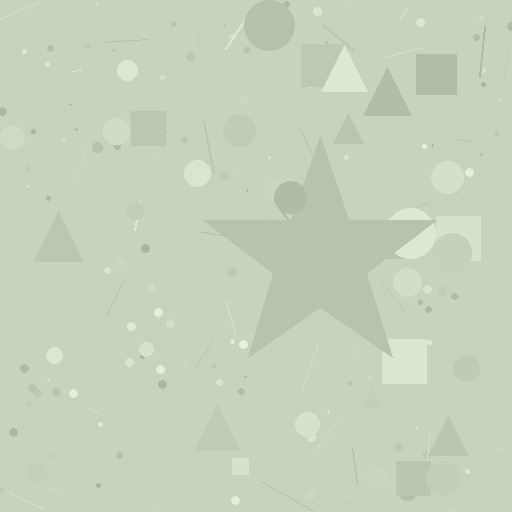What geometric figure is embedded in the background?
A star is embedded in the background.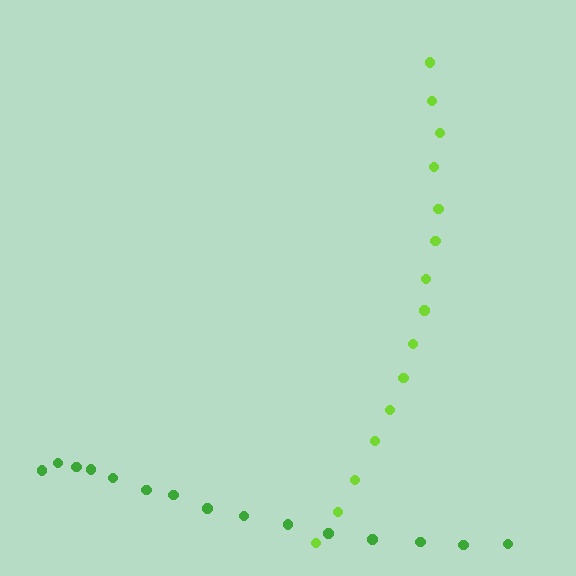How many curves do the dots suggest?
There are 2 distinct paths.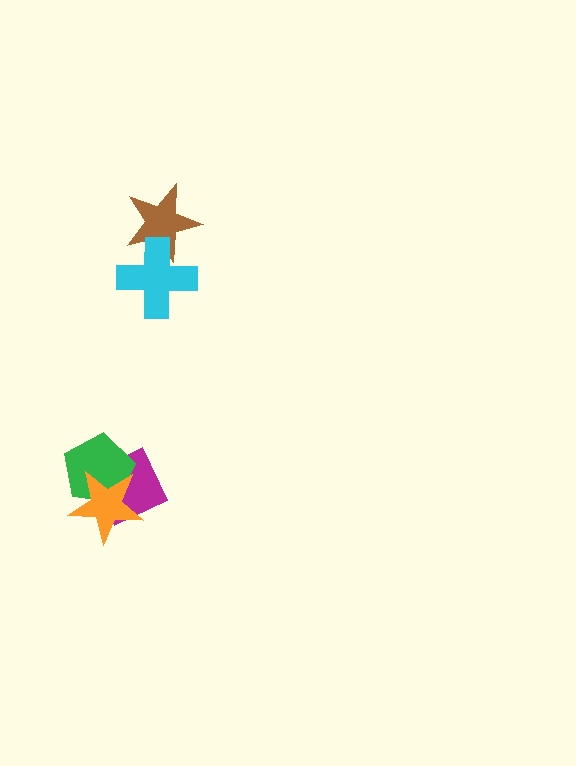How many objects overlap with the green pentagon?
2 objects overlap with the green pentagon.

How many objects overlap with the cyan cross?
1 object overlaps with the cyan cross.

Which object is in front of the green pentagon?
The orange star is in front of the green pentagon.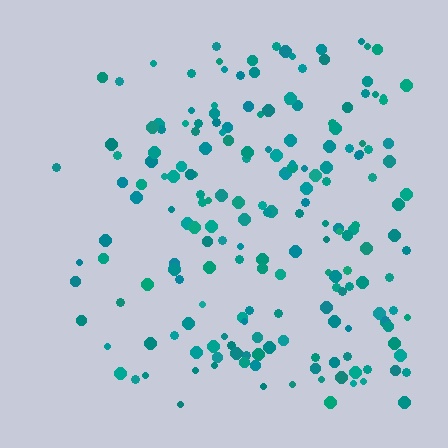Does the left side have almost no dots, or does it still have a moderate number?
Still a moderate number, just noticeably fewer than the right.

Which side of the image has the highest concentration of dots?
The right.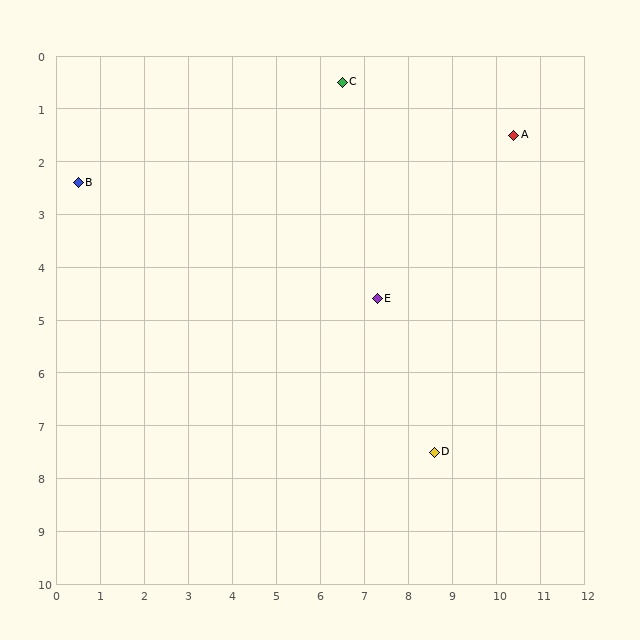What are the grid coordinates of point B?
Point B is at approximately (0.5, 2.4).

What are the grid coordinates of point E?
Point E is at approximately (7.3, 4.6).